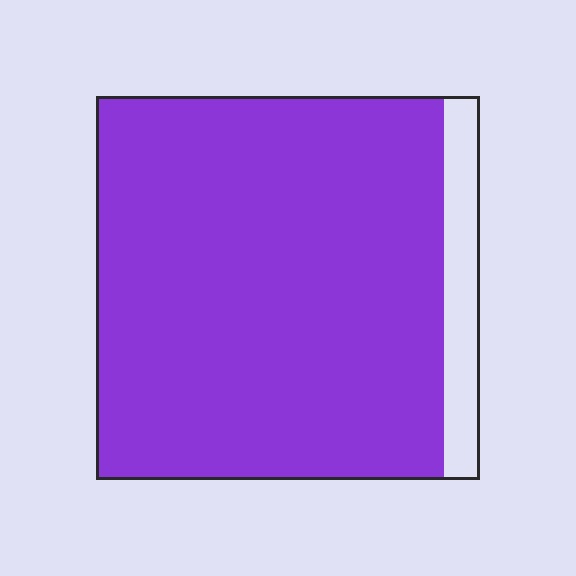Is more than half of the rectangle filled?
Yes.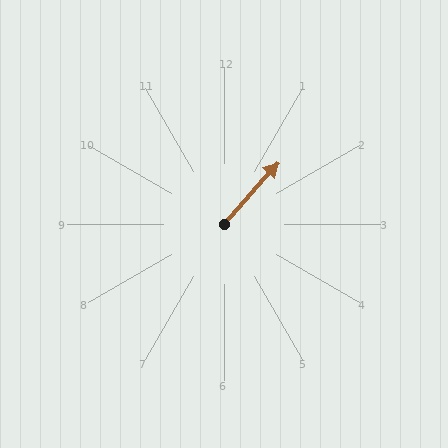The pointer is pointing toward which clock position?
Roughly 1 o'clock.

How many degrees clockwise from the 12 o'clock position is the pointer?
Approximately 41 degrees.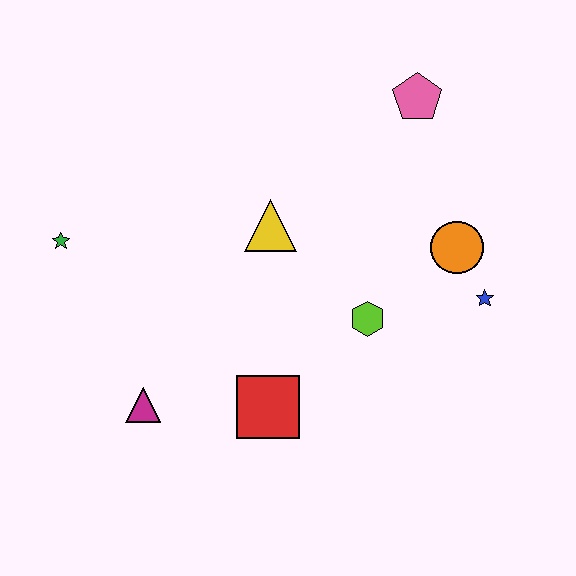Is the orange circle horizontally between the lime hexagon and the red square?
No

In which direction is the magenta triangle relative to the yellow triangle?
The magenta triangle is below the yellow triangle.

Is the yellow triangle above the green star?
Yes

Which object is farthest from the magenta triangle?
The pink pentagon is farthest from the magenta triangle.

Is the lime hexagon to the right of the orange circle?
No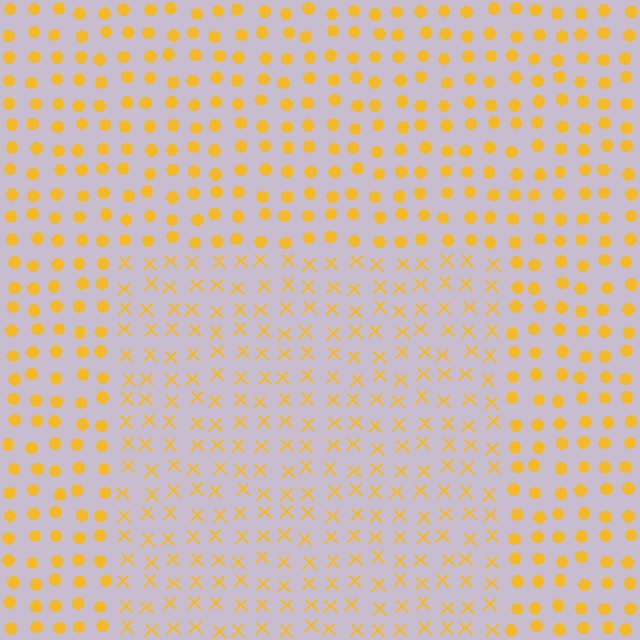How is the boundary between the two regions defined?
The boundary is defined by a change in element shape: X marks inside vs. circles outside. All elements share the same color and spacing.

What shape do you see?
I see a rectangle.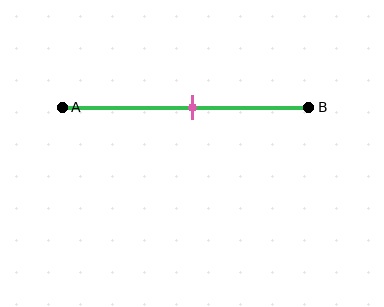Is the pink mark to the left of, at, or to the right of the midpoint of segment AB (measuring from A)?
The pink mark is approximately at the midpoint of segment AB.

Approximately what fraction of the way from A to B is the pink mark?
The pink mark is approximately 55% of the way from A to B.